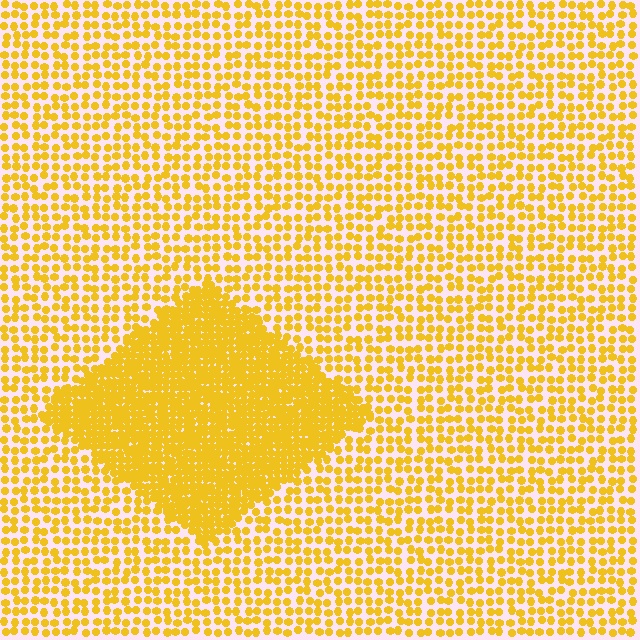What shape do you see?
I see a diamond.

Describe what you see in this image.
The image contains small yellow elements arranged at two different densities. A diamond-shaped region is visible where the elements are more densely packed than the surrounding area.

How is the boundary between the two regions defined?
The boundary is defined by a change in element density (approximately 2.4x ratio). All elements are the same color, size, and shape.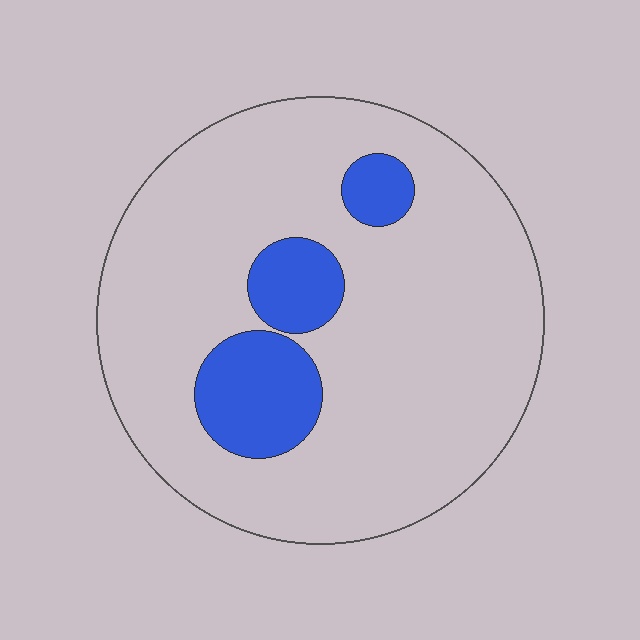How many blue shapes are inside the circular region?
3.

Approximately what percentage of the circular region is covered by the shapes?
Approximately 15%.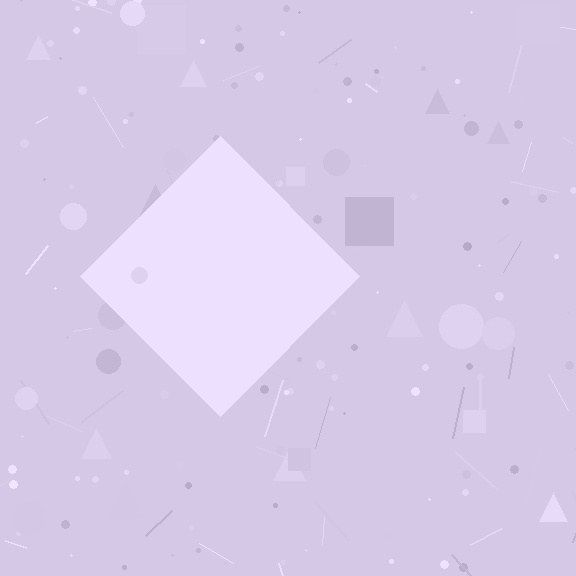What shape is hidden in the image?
A diamond is hidden in the image.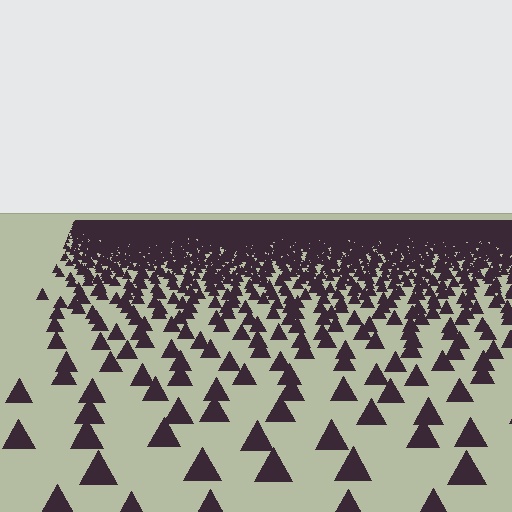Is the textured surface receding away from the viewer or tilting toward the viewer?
The surface is receding away from the viewer. Texture elements get smaller and denser toward the top.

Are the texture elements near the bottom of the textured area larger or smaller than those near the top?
Larger. Near the bottom, elements are closer to the viewer and appear at a bigger on-screen size.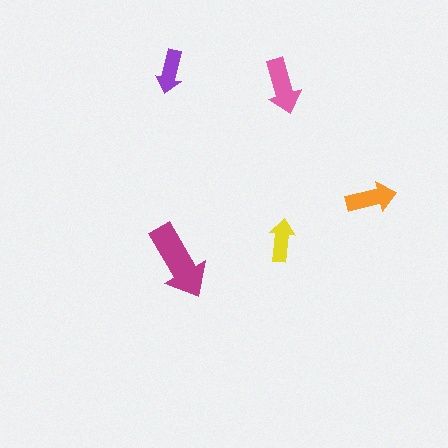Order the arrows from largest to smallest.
the magenta one, the pink one, the orange one, the purple one, the yellow one.